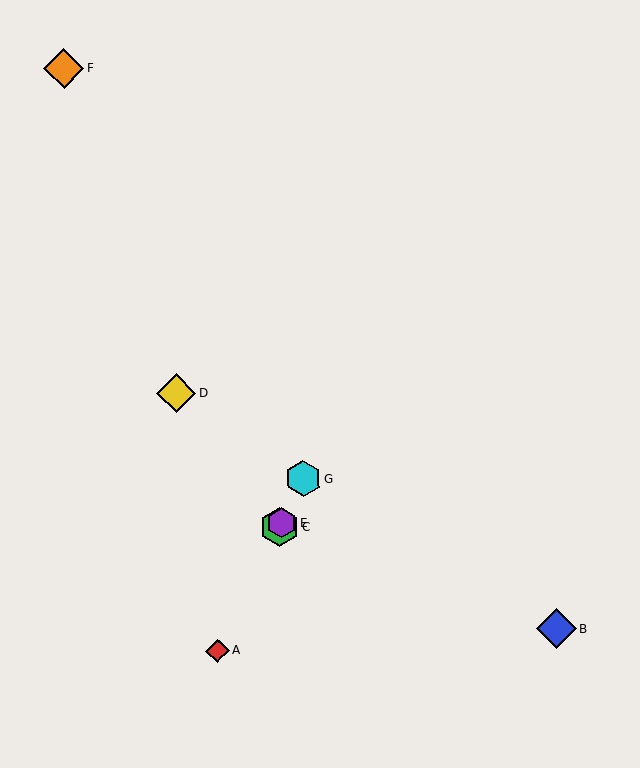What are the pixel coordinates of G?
Object G is at (303, 479).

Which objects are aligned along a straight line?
Objects A, C, E, G are aligned along a straight line.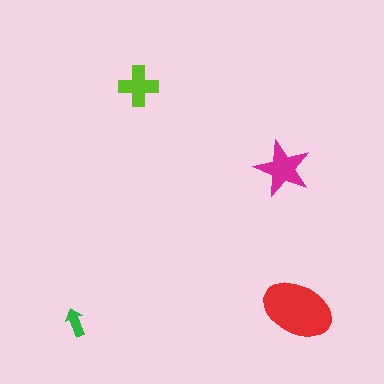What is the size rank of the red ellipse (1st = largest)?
1st.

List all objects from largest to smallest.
The red ellipse, the magenta star, the lime cross, the green arrow.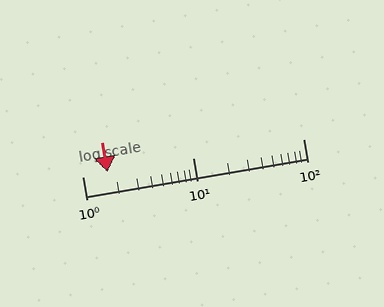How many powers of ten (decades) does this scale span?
The scale spans 2 decades, from 1 to 100.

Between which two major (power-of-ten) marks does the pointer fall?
The pointer is between 1 and 10.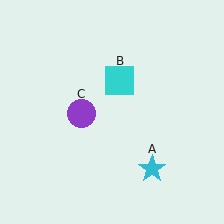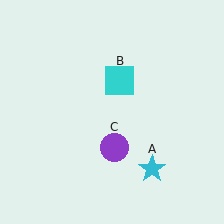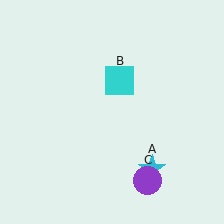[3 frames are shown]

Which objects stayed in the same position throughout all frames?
Cyan star (object A) and cyan square (object B) remained stationary.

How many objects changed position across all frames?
1 object changed position: purple circle (object C).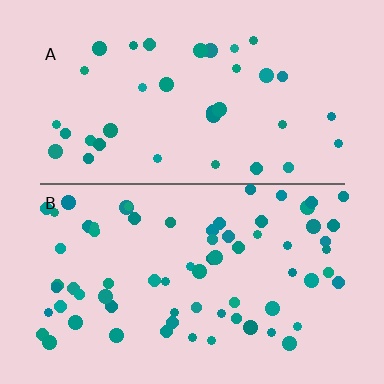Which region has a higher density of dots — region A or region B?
B (the bottom).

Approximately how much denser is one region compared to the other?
Approximately 1.9× — region B over region A.